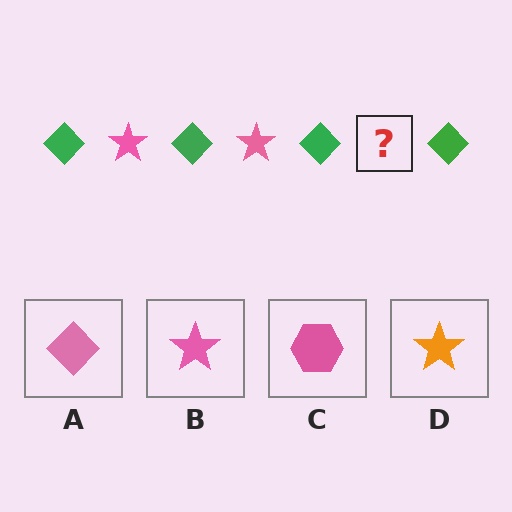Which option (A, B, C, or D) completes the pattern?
B.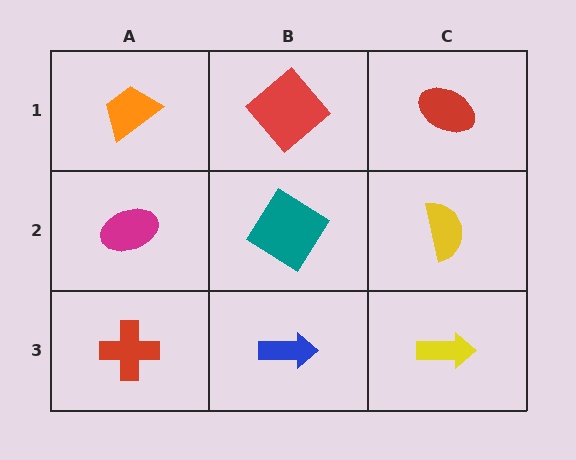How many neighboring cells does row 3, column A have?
2.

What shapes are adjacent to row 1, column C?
A yellow semicircle (row 2, column C), a red diamond (row 1, column B).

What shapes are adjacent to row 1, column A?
A magenta ellipse (row 2, column A), a red diamond (row 1, column B).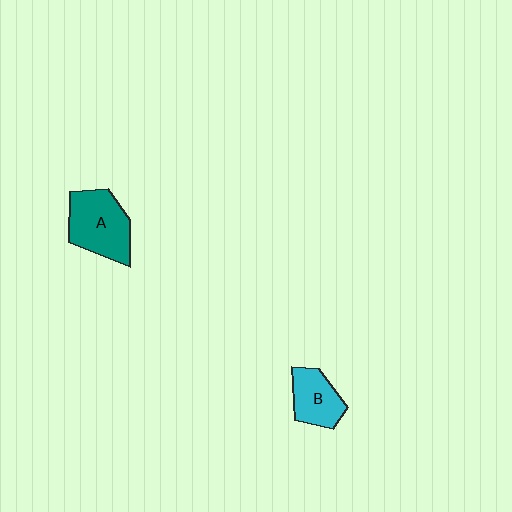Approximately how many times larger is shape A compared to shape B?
Approximately 1.5 times.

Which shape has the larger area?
Shape A (teal).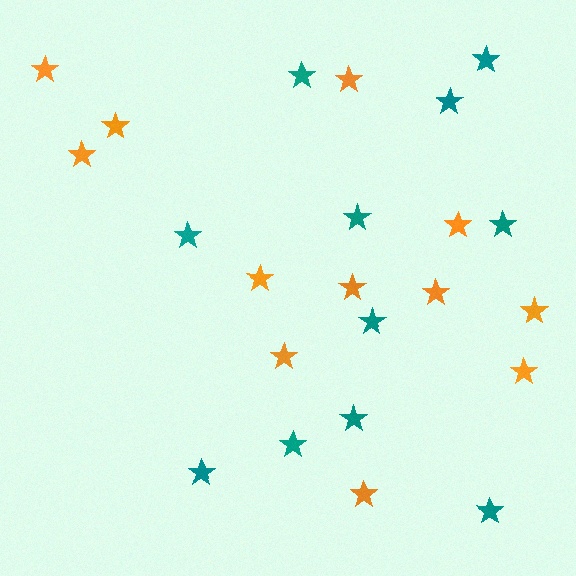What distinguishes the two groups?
There are 2 groups: one group of teal stars (11) and one group of orange stars (12).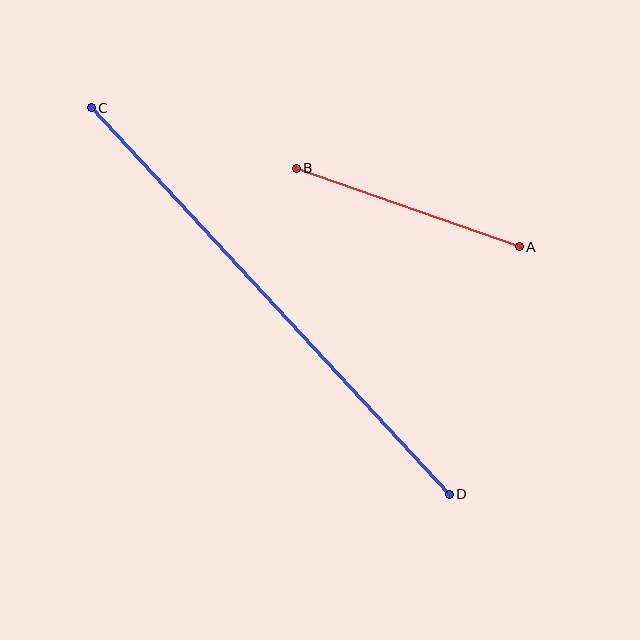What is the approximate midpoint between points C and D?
The midpoint is at approximately (270, 301) pixels.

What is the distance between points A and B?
The distance is approximately 237 pixels.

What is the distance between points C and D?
The distance is approximately 527 pixels.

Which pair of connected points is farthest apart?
Points C and D are farthest apart.